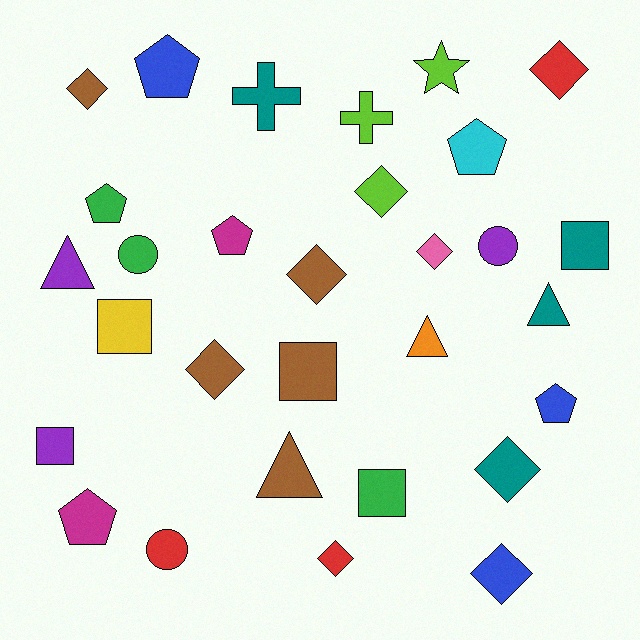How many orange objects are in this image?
There is 1 orange object.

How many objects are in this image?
There are 30 objects.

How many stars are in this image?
There is 1 star.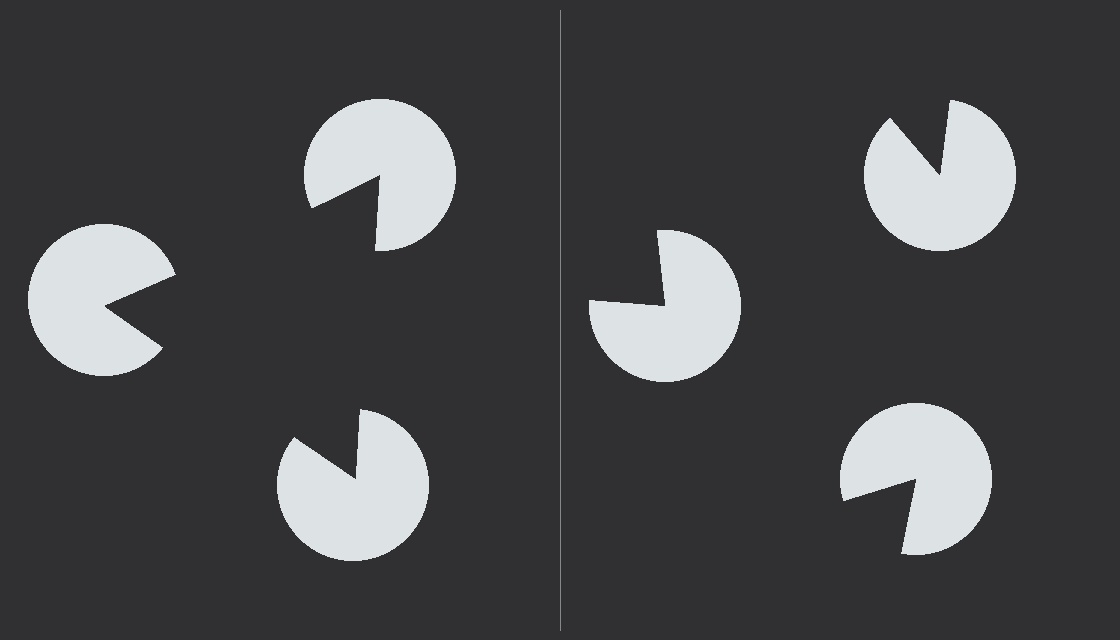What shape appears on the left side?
An illusory triangle.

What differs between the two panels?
The pac-man discs are positioned identically on both sides; only the wedge orientations differ. On the left they align to a triangle; on the right they are misaligned.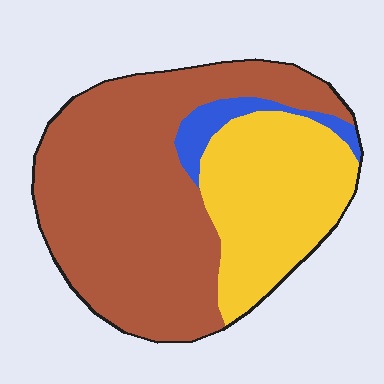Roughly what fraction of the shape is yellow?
Yellow covers about 30% of the shape.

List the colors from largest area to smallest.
From largest to smallest: brown, yellow, blue.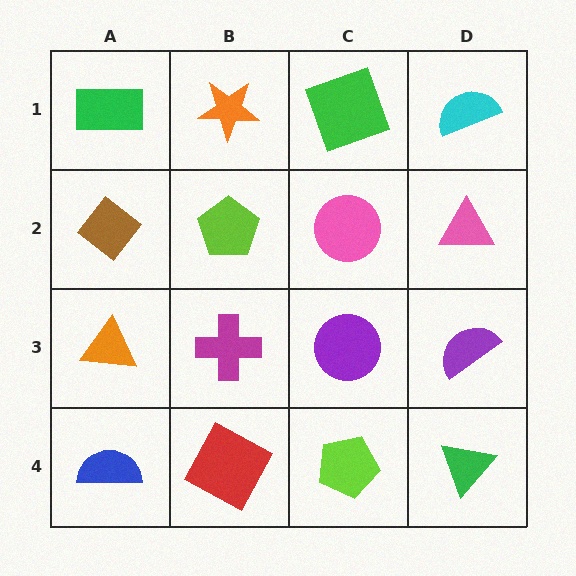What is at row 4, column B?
A red square.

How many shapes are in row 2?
4 shapes.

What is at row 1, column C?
A green square.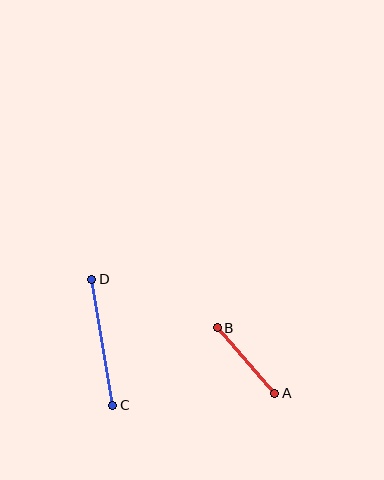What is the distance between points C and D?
The distance is approximately 128 pixels.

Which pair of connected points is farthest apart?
Points C and D are farthest apart.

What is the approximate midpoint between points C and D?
The midpoint is at approximately (102, 342) pixels.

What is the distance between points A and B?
The distance is approximately 87 pixels.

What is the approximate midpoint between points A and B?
The midpoint is at approximately (246, 361) pixels.